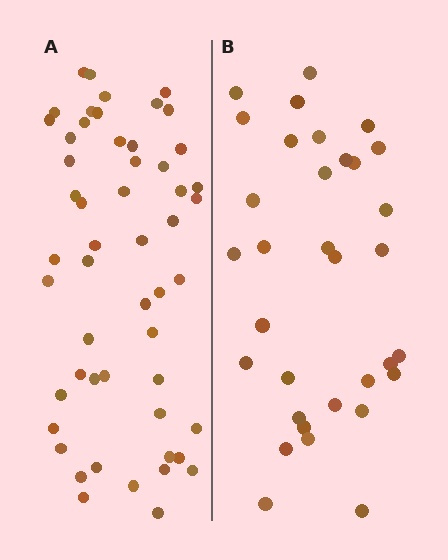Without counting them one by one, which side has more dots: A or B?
Region A (the left region) has more dots.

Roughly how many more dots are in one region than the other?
Region A has approximately 20 more dots than region B.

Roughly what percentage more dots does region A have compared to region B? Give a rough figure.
About 60% more.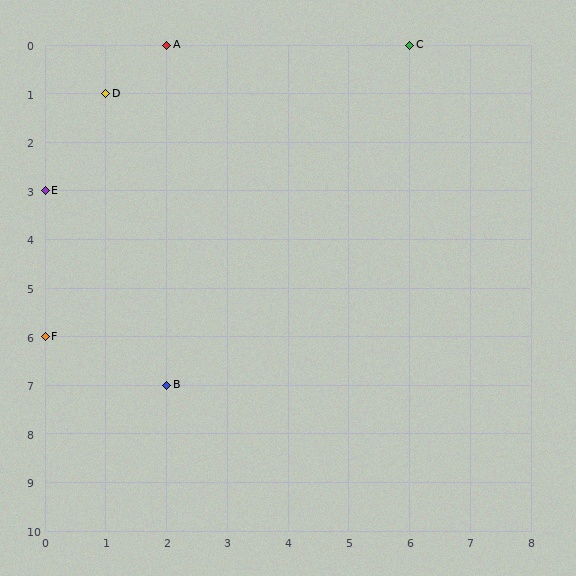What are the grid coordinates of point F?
Point F is at grid coordinates (0, 6).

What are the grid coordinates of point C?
Point C is at grid coordinates (6, 0).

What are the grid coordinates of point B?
Point B is at grid coordinates (2, 7).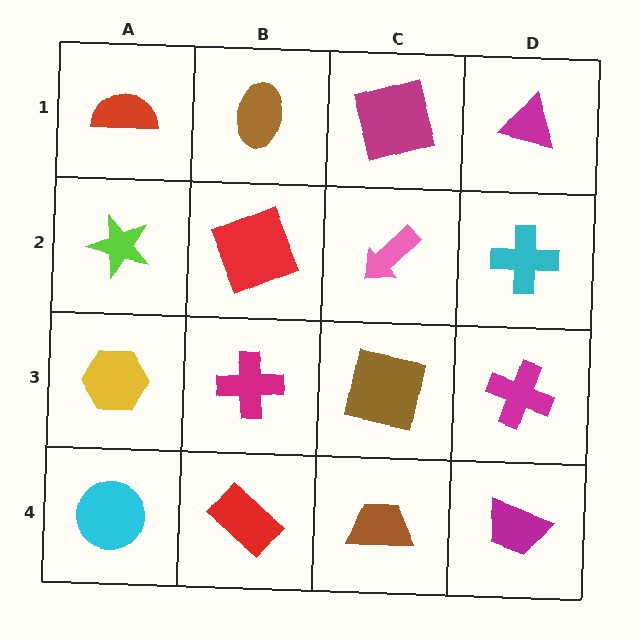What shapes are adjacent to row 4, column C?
A brown square (row 3, column C), a red rectangle (row 4, column B), a magenta trapezoid (row 4, column D).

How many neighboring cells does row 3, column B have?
4.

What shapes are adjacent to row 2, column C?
A magenta square (row 1, column C), a brown square (row 3, column C), a red square (row 2, column B), a cyan cross (row 2, column D).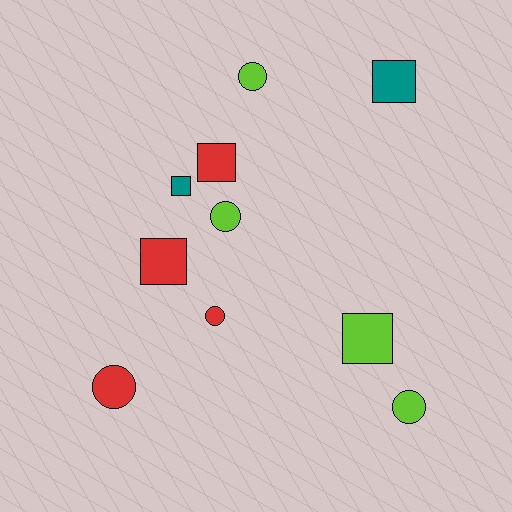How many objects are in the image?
There are 10 objects.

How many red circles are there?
There are 2 red circles.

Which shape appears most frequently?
Square, with 5 objects.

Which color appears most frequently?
Red, with 4 objects.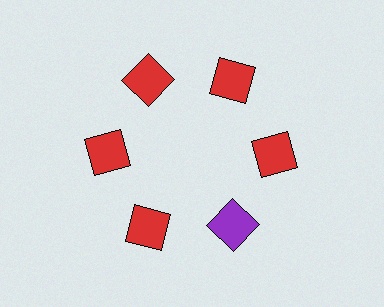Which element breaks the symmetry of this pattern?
The purple square at roughly the 5 o'clock position breaks the symmetry. All other shapes are red squares.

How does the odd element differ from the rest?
It has a different color: purple instead of red.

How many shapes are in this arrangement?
There are 6 shapes arranged in a ring pattern.